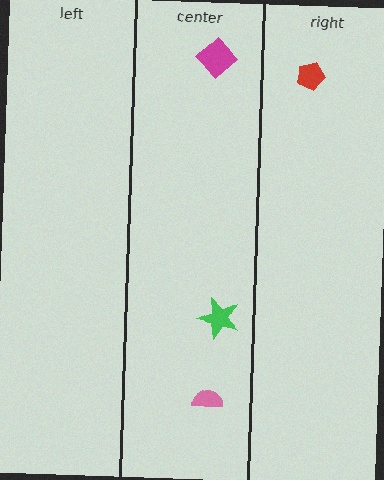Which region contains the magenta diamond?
The center region.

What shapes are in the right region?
The red pentagon.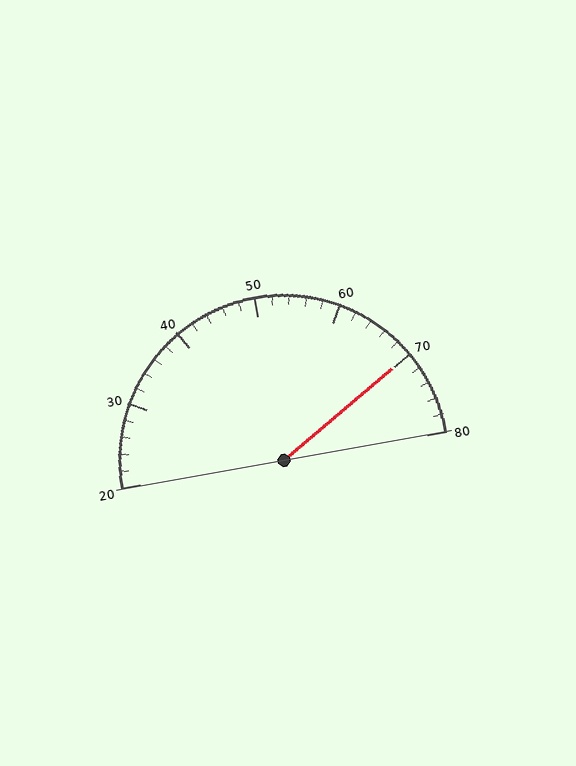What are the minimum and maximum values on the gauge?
The gauge ranges from 20 to 80.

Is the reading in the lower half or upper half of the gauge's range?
The reading is in the upper half of the range (20 to 80).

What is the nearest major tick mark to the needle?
The nearest major tick mark is 70.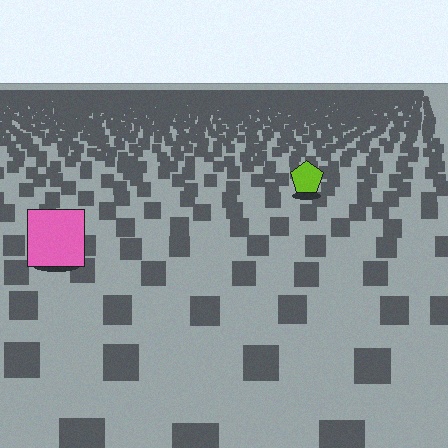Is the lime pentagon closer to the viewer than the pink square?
No. The pink square is closer — you can tell from the texture gradient: the ground texture is coarser near it.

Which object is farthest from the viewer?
The lime pentagon is farthest from the viewer. It appears smaller and the ground texture around it is denser.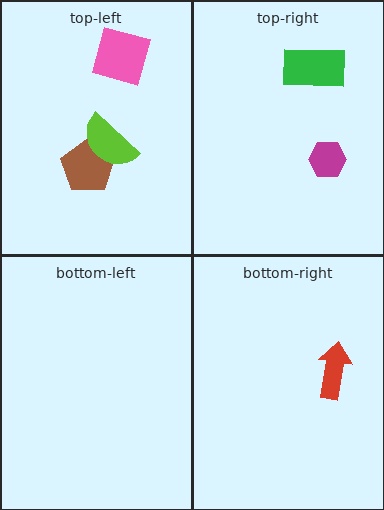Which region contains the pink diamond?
The top-left region.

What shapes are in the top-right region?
The magenta hexagon, the green rectangle.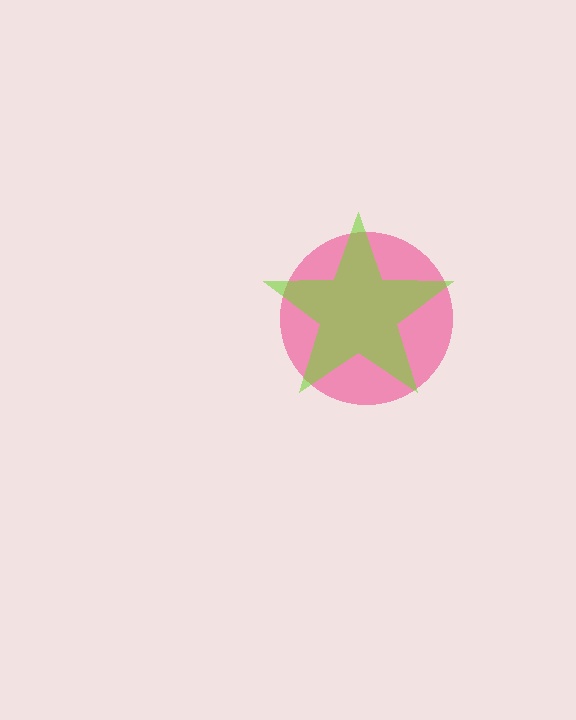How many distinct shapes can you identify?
There are 2 distinct shapes: a pink circle, a lime star.